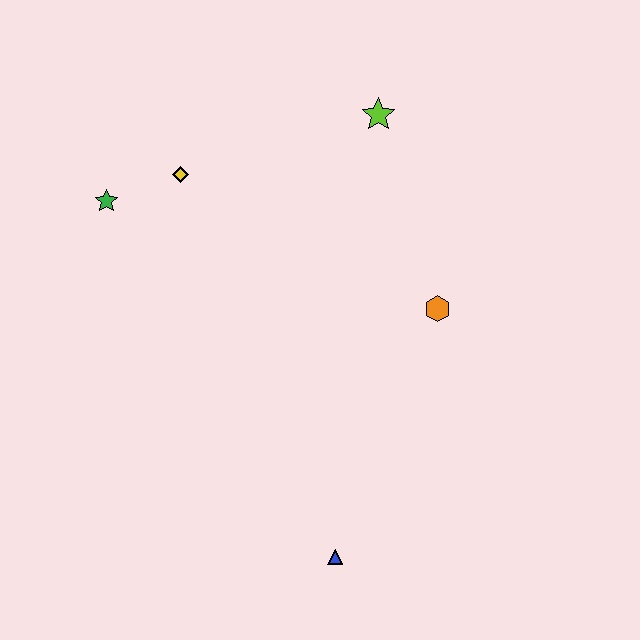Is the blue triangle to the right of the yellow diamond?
Yes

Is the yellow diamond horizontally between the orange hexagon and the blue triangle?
No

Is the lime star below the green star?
No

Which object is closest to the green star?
The yellow diamond is closest to the green star.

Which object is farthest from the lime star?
The blue triangle is farthest from the lime star.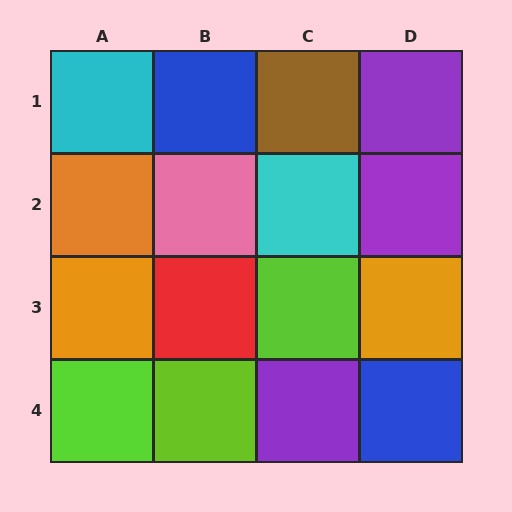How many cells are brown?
1 cell is brown.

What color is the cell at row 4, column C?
Purple.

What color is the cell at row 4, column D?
Blue.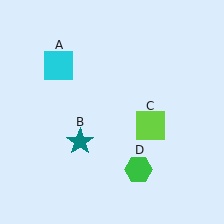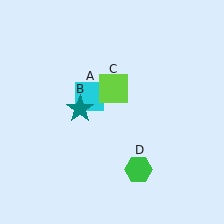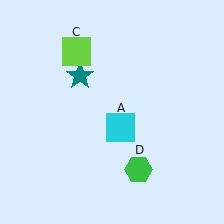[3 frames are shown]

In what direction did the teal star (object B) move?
The teal star (object B) moved up.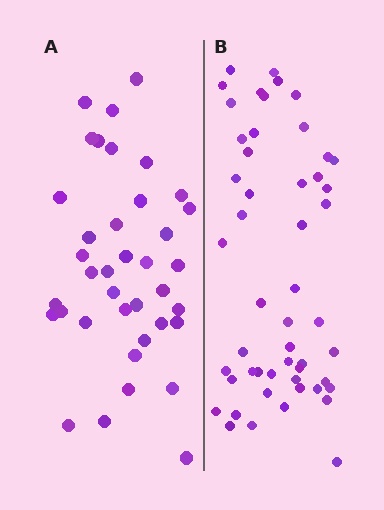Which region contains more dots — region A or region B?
Region B (the right region) has more dots.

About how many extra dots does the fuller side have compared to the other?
Region B has approximately 15 more dots than region A.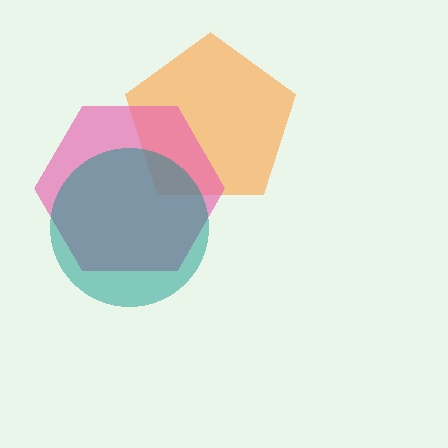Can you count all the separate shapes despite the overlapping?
Yes, there are 3 separate shapes.